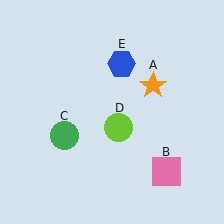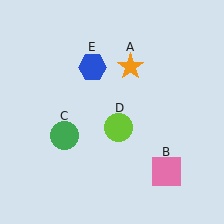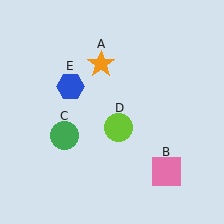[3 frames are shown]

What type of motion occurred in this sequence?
The orange star (object A), blue hexagon (object E) rotated counterclockwise around the center of the scene.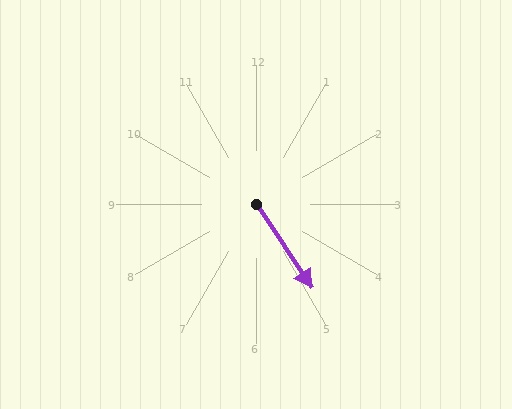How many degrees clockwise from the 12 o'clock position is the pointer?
Approximately 146 degrees.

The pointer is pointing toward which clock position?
Roughly 5 o'clock.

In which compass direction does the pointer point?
Southeast.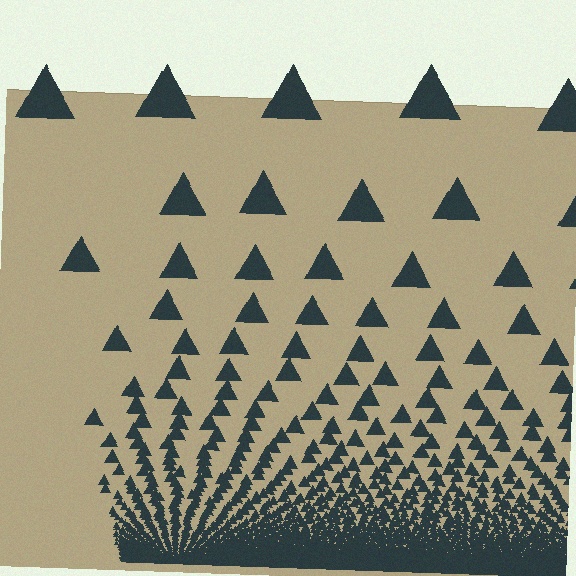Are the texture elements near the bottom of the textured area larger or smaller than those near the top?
Smaller. The gradient is inverted — elements near the bottom are smaller and denser.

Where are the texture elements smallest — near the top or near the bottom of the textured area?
Near the bottom.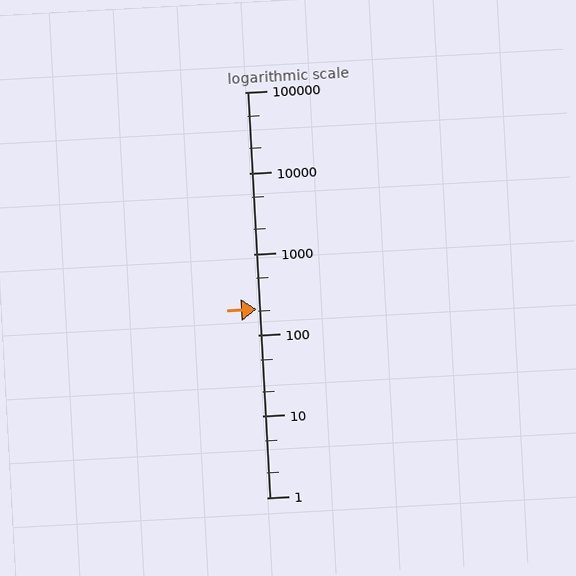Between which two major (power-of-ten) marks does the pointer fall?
The pointer is between 100 and 1000.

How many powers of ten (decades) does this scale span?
The scale spans 5 decades, from 1 to 100000.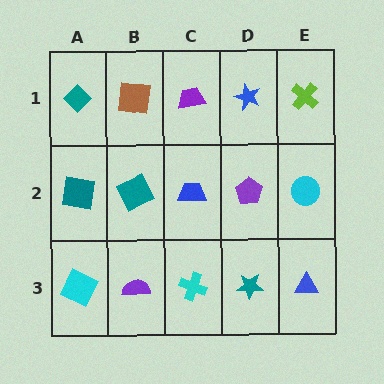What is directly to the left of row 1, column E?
A blue star.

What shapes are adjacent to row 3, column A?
A teal square (row 2, column A), a purple semicircle (row 3, column B).